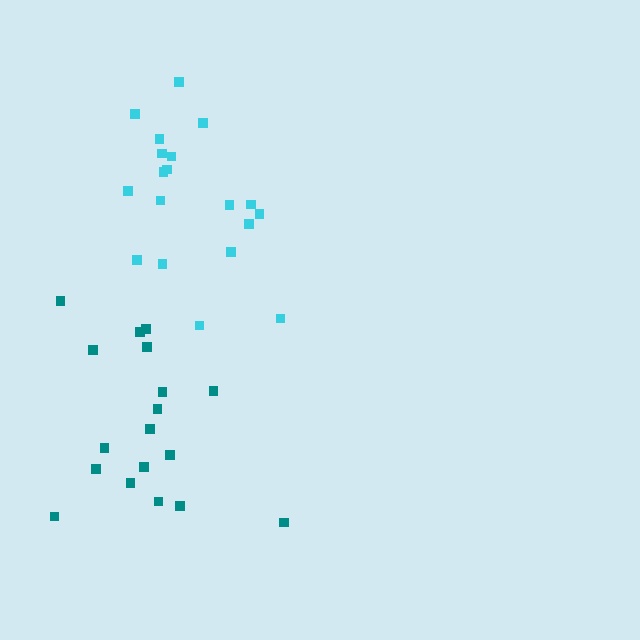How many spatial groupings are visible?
There are 2 spatial groupings.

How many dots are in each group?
Group 1: 18 dots, Group 2: 19 dots (37 total).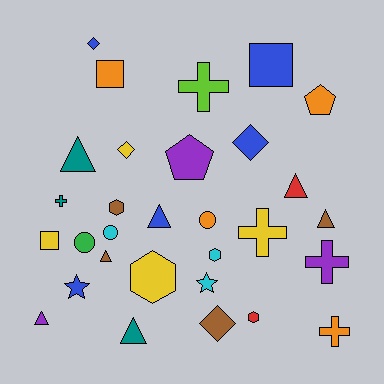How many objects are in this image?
There are 30 objects.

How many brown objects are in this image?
There are 4 brown objects.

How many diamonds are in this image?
There are 4 diamonds.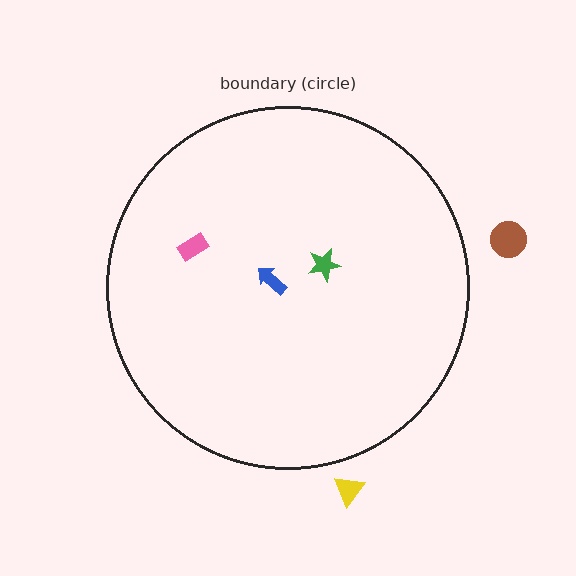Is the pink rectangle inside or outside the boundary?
Inside.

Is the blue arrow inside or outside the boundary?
Inside.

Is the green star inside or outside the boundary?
Inside.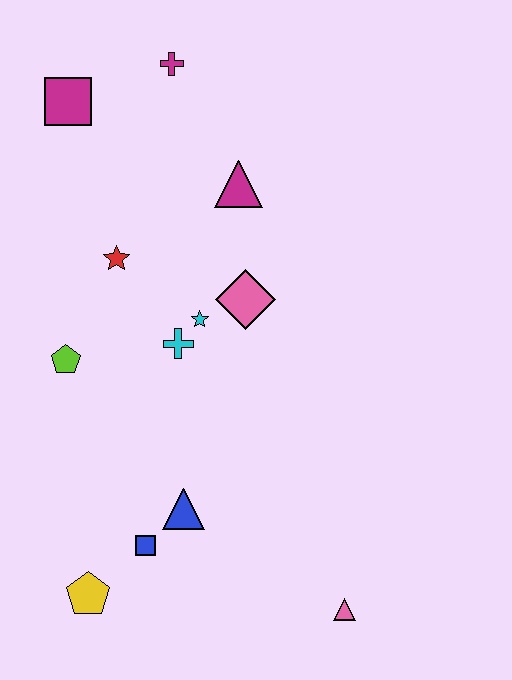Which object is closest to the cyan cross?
The cyan star is closest to the cyan cross.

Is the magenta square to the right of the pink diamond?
No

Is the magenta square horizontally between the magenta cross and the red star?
No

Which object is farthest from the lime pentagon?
The pink triangle is farthest from the lime pentagon.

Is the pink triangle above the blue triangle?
No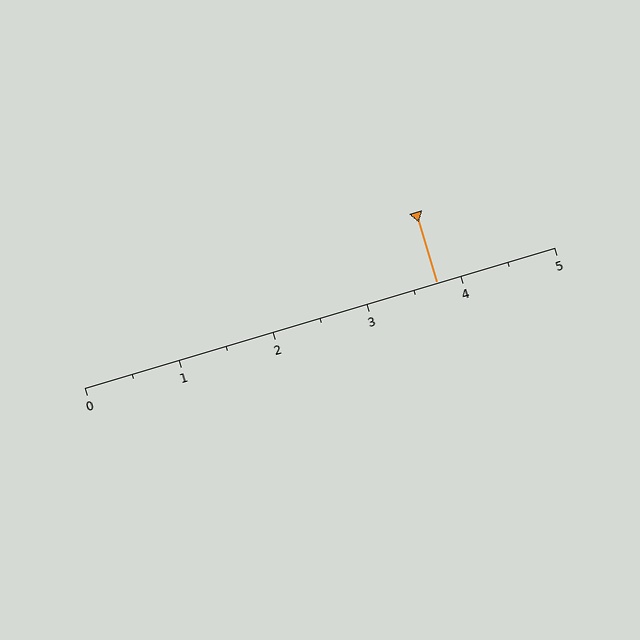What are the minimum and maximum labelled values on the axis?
The axis runs from 0 to 5.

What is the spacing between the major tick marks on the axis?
The major ticks are spaced 1 apart.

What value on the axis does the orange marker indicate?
The marker indicates approximately 3.8.